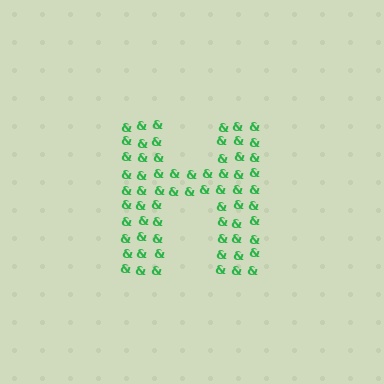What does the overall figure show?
The overall figure shows the letter H.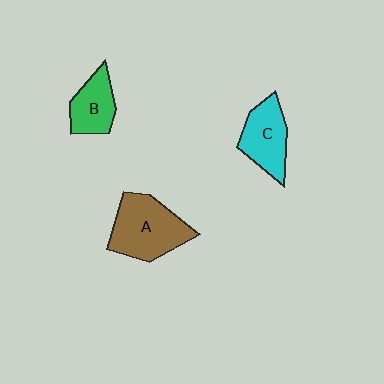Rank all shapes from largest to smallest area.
From largest to smallest: A (brown), C (cyan), B (green).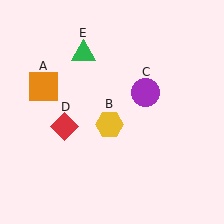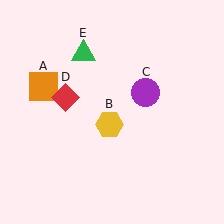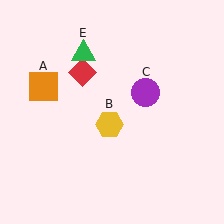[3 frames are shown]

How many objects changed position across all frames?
1 object changed position: red diamond (object D).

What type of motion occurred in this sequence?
The red diamond (object D) rotated clockwise around the center of the scene.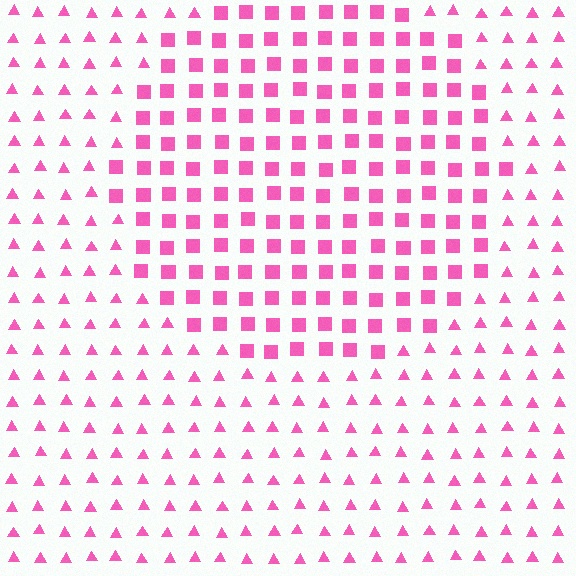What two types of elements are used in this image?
The image uses squares inside the circle region and triangles outside it.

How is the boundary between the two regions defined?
The boundary is defined by a change in element shape: squares inside vs. triangles outside. All elements share the same color and spacing.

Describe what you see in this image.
The image is filled with small pink elements arranged in a uniform grid. A circle-shaped region contains squares, while the surrounding area contains triangles. The boundary is defined purely by the change in element shape.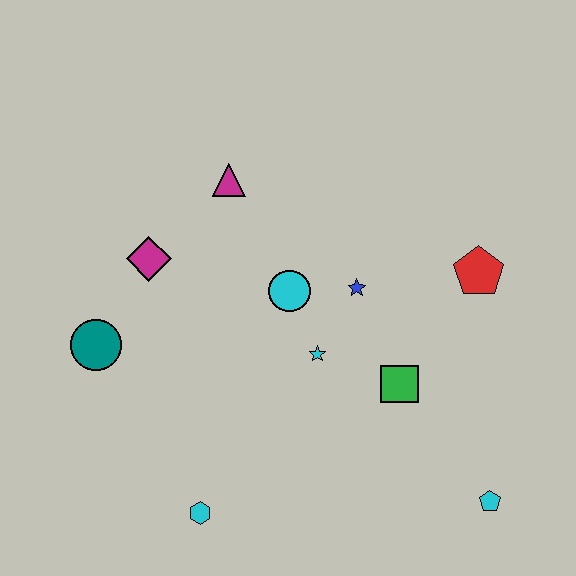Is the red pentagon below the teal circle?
No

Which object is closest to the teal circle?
The magenta diamond is closest to the teal circle.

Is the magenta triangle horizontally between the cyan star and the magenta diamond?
Yes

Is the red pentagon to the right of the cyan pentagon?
No